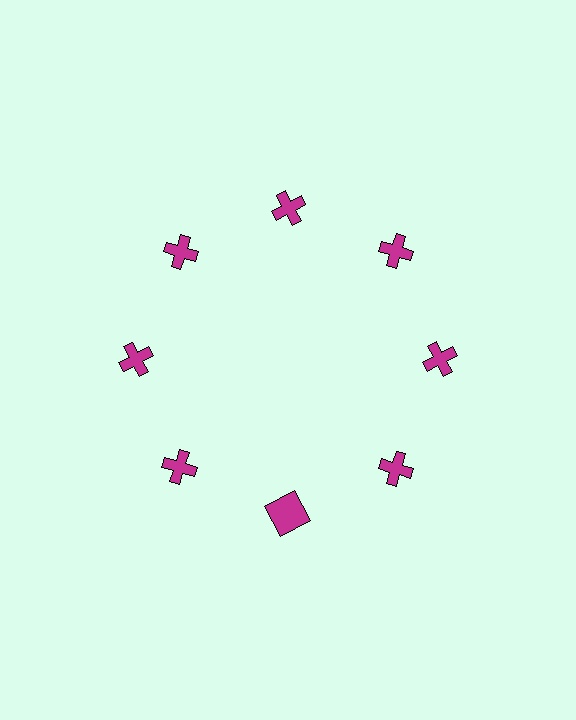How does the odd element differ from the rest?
It has a different shape: square instead of cross.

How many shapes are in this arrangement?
There are 8 shapes arranged in a ring pattern.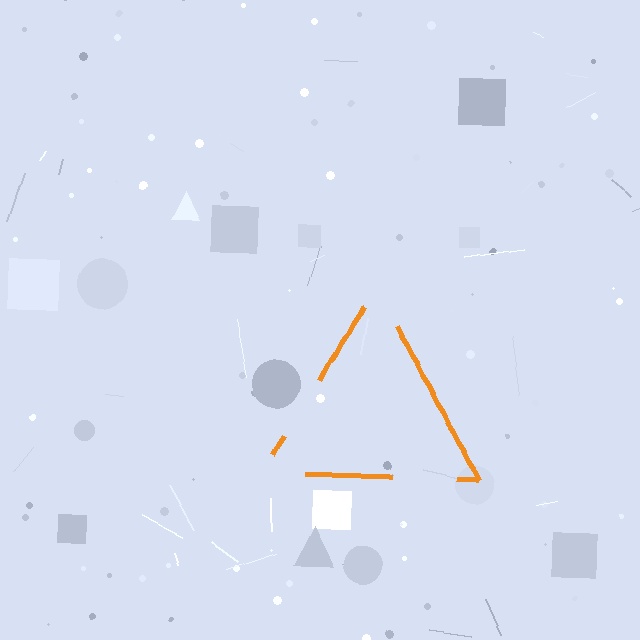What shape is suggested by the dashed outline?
The dashed outline suggests a triangle.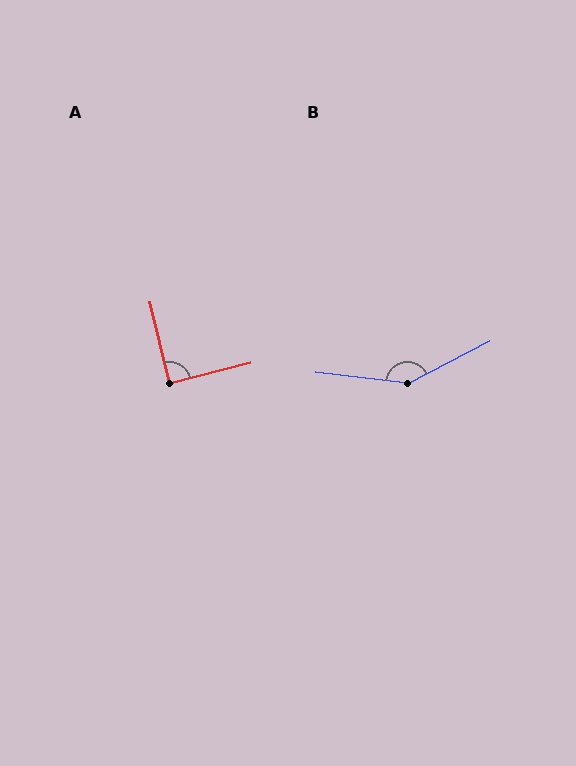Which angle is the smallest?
A, at approximately 89 degrees.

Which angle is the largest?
B, at approximately 146 degrees.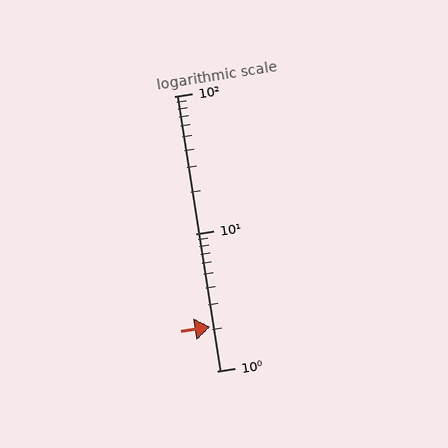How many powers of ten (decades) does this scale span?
The scale spans 2 decades, from 1 to 100.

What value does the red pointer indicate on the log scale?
The pointer indicates approximately 2.1.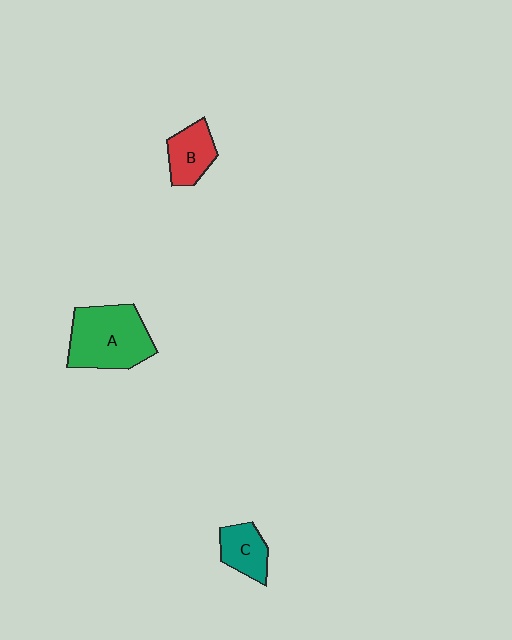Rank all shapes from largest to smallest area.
From largest to smallest: A (green), B (red), C (teal).